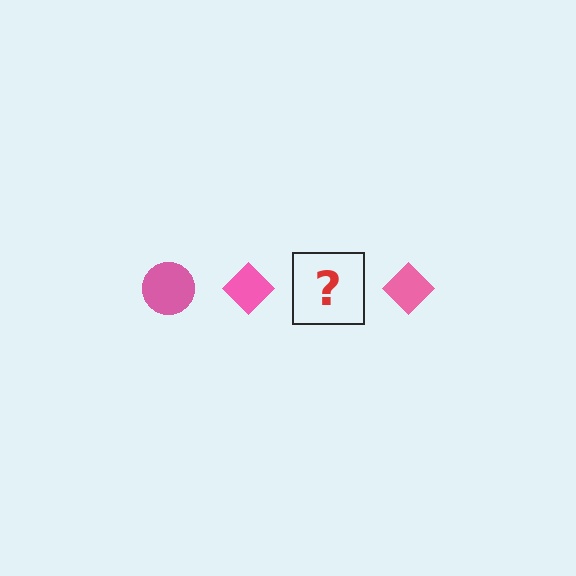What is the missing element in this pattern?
The missing element is a pink circle.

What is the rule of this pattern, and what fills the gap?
The rule is that the pattern cycles through circle, diamond shapes in pink. The gap should be filled with a pink circle.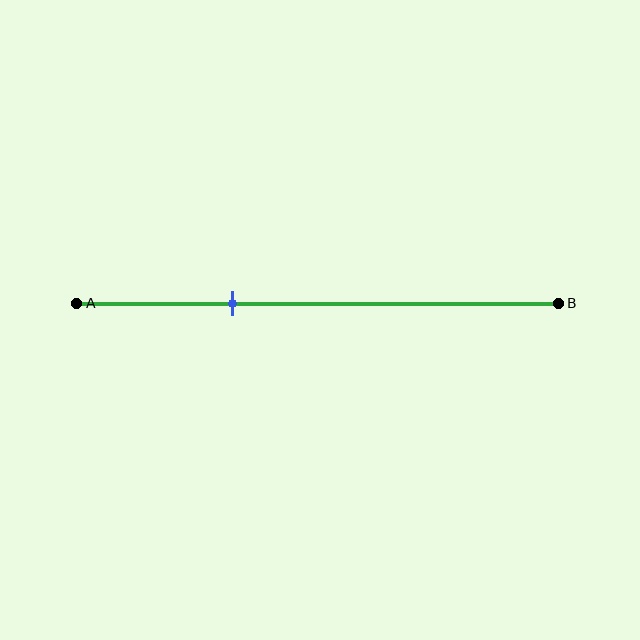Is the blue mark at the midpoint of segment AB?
No, the mark is at about 30% from A, not at the 50% midpoint.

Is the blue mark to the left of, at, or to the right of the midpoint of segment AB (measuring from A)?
The blue mark is to the left of the midpoint of segment AB.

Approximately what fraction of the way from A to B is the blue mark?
The blue mark is approximately 30% of the way from A to B.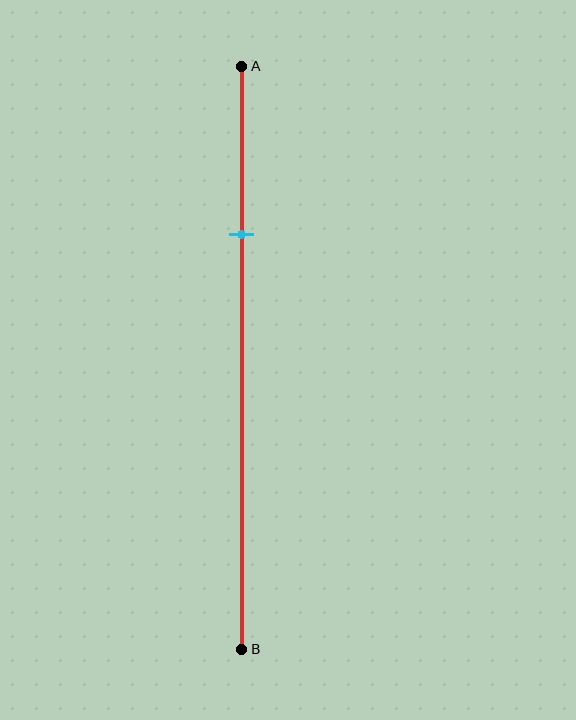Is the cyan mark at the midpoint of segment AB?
No, the mark is at about 30% from A, not at the 50% midpoint.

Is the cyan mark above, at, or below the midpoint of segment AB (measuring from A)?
The cyan mark is above the midpoint of segment AB.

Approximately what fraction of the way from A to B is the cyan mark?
The cyan mark is approximately 30% of the way from A to B.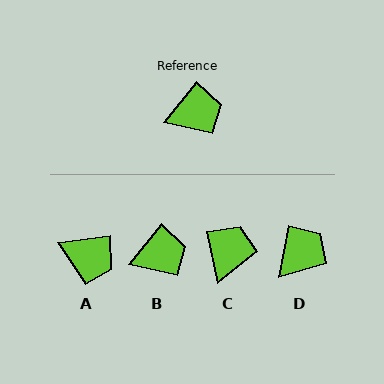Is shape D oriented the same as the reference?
No, it is off by about 28 degrees.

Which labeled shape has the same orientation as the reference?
B.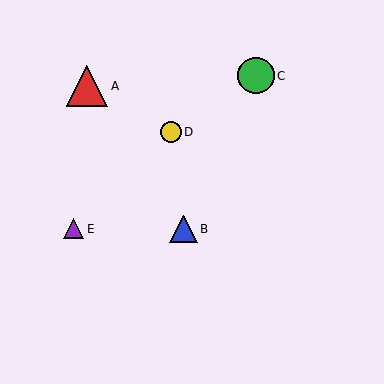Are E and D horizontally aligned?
No, E is at y≈229 and D is at y≈132.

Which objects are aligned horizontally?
Objects B, E are aligned horizontally.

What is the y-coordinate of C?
Object C is at y≈76.